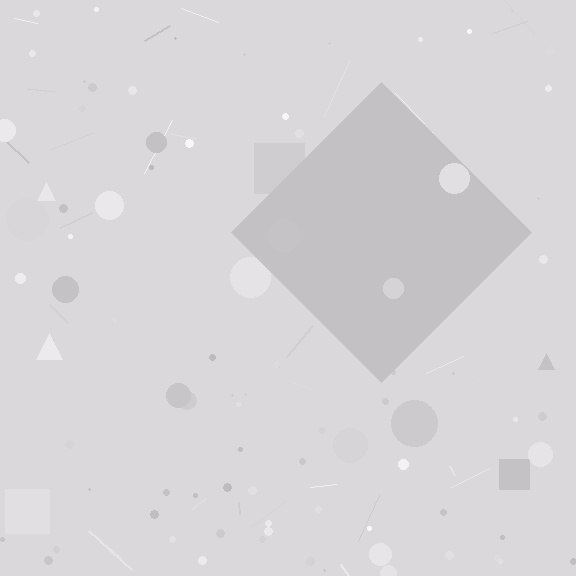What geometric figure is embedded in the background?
A diamond is embedded in the background.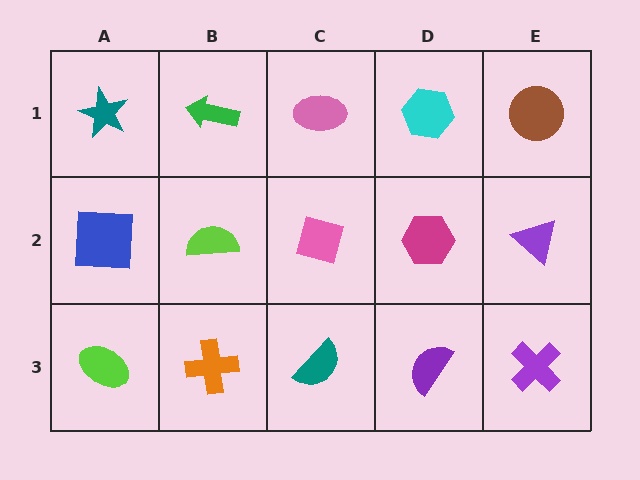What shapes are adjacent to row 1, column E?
A purple triangle (row 2, column E), a cyan hexagon (row 1, column D).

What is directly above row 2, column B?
A green arrow.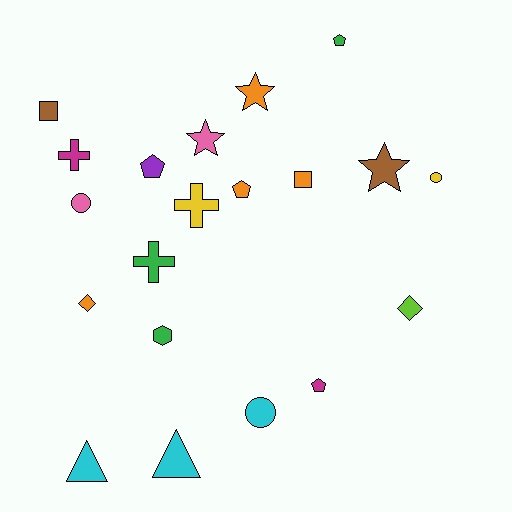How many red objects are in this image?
There are no red objects.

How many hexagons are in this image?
There is 1 hexagon.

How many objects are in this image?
There are 20 objects.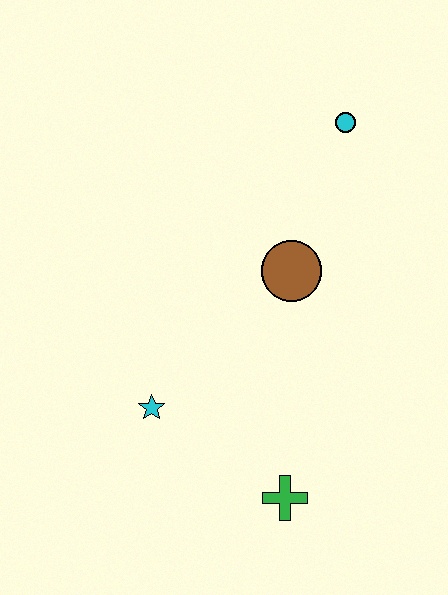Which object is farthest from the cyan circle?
The green cross is farthest from the cyan circle.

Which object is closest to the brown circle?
The cyan circle is closest to the brown circle.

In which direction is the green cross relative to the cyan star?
The green cross is to the right of the cyan star.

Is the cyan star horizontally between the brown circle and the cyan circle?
No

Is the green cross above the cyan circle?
No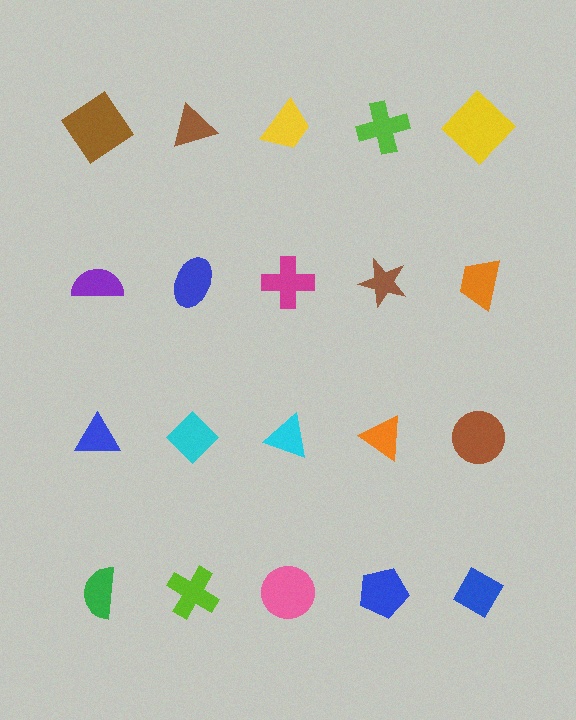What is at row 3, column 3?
A cyan triangle.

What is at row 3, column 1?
A blue triangle.